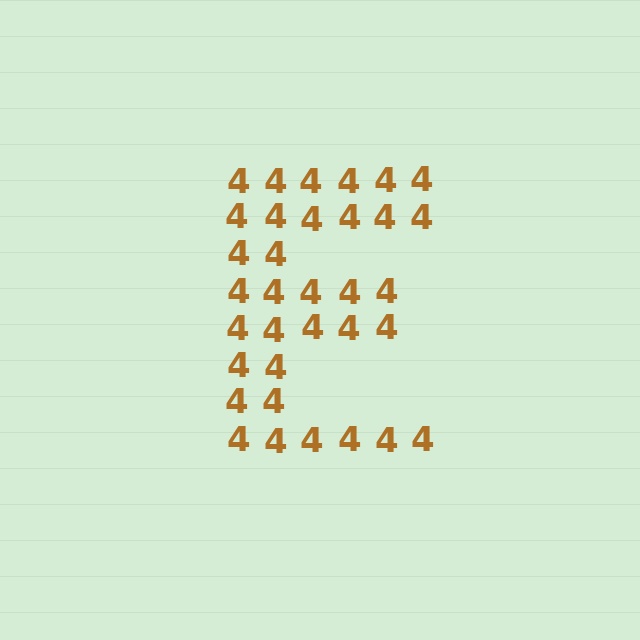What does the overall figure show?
The overall figure shows the letter E.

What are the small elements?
The small elements are digit 4's.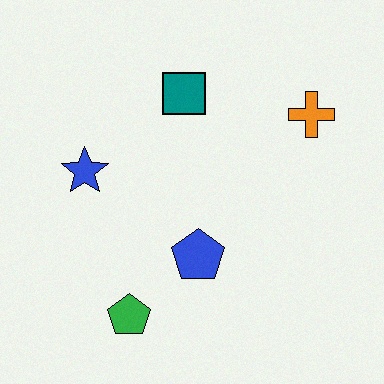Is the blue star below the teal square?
Yes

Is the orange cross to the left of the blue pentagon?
No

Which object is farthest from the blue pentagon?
The orange cross is farthest from the blue pentagon.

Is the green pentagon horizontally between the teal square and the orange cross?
No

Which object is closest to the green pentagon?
The blue pentagon is closest to the green pentagon.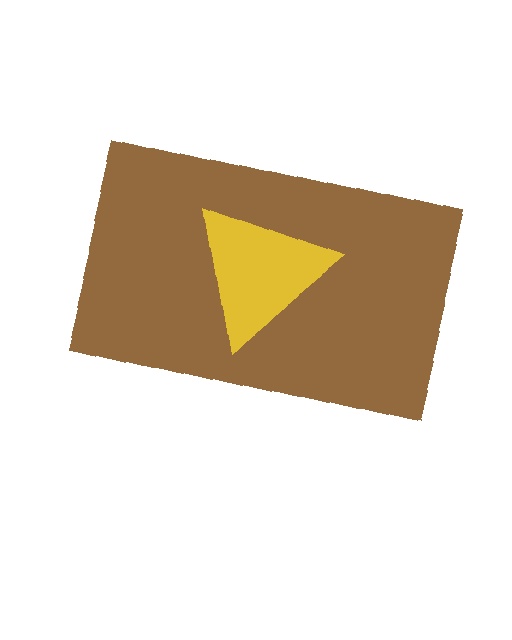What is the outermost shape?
The brown rectangle.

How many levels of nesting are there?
2.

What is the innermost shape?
The yellow triangle.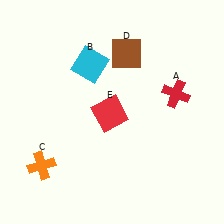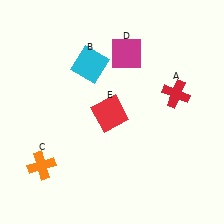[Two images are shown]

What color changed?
The square (D) changed from brown in Image 1 to magenta in Image 2.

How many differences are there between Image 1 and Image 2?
There is 1 difference between the two images.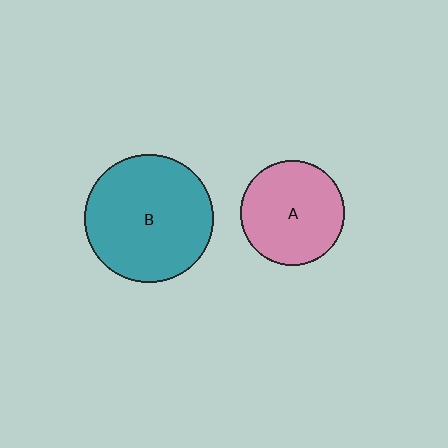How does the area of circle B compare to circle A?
Approximately 1.5 times.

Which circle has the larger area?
Circle B (teal).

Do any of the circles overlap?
No, none of the circles overlap.